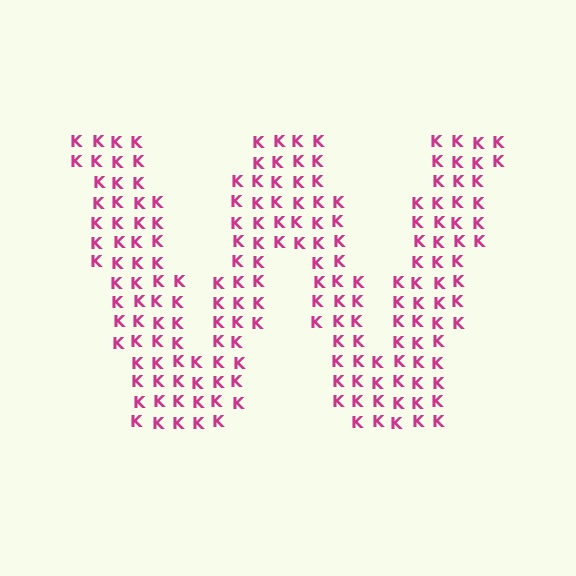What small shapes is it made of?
It is made of small letter K's.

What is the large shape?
The large shape is the letter W.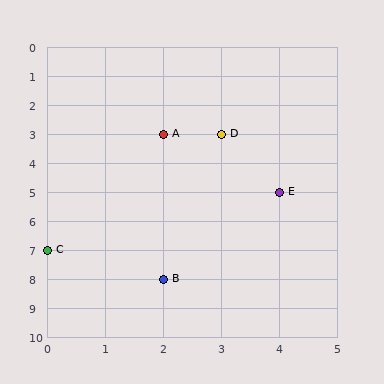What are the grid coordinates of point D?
Point D is at grid coordinates (3, 3).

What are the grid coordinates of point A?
Point A is at grid coordinates (2, 3).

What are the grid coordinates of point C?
Point C is at grid coordinates (0, 7).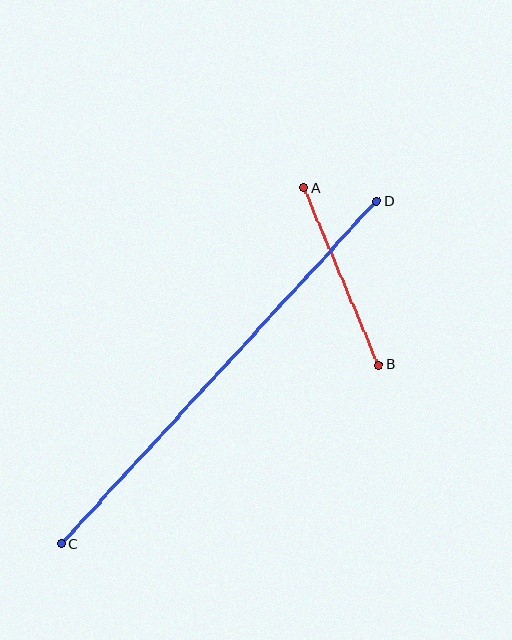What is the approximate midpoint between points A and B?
The midpoint is at approximately (341, 276) pixels.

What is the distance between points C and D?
The distance is approximately 466 pixels.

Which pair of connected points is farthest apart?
Points C and D are farthest apart.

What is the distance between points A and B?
The distance is approximately 192 pixels.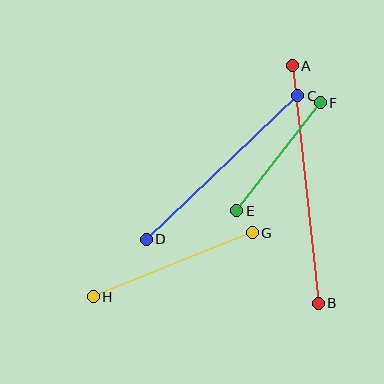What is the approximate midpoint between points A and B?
The midpoint is at approximately (305, 184) pixels.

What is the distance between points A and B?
The distance is approximately 239 pixels.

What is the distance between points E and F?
The distance is approximately 136 pixels.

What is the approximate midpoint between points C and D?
The midpoint is at approximately (222, 167) pixels.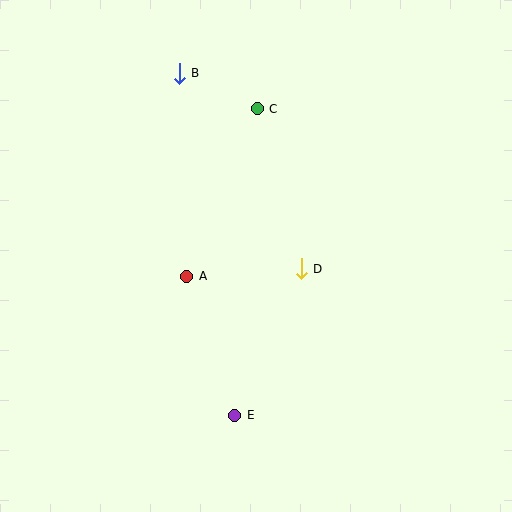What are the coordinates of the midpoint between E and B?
The midpoint between E and B is at (207, 244).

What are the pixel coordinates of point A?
Point A is at (187, 276).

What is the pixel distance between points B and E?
The distance between B and E is 347 pixels.